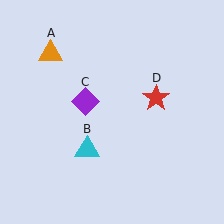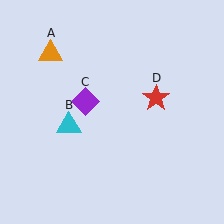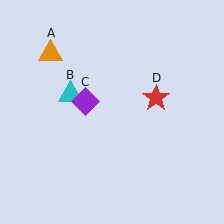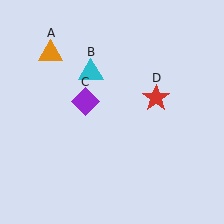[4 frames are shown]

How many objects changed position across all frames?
1 object changed position: cyan triangle (object B).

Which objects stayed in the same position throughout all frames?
Orange triangle (object A) and purple diamond (object C) and red star (object D) remained stationary.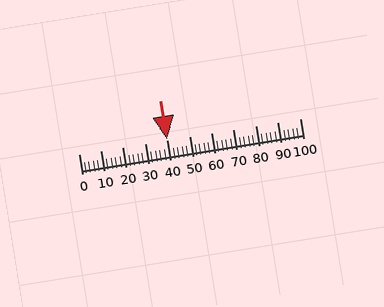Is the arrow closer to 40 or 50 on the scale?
The arrow is closer to 40.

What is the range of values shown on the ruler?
The ruler shows values from 0 to 100.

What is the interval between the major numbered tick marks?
The major tick marks are spaced 10 units apart.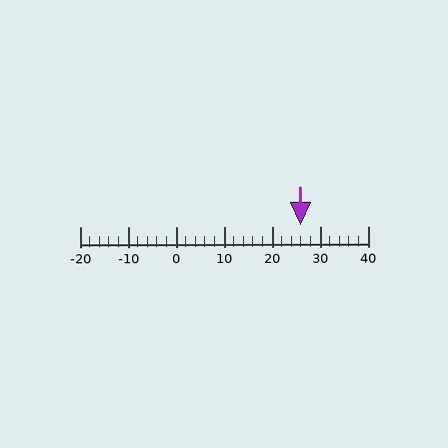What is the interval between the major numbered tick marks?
The major tick marks are spaced 10 units apart.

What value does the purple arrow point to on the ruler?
The purple arrow points to approximately 26.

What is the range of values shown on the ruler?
The ruler shows values from -20 to 40.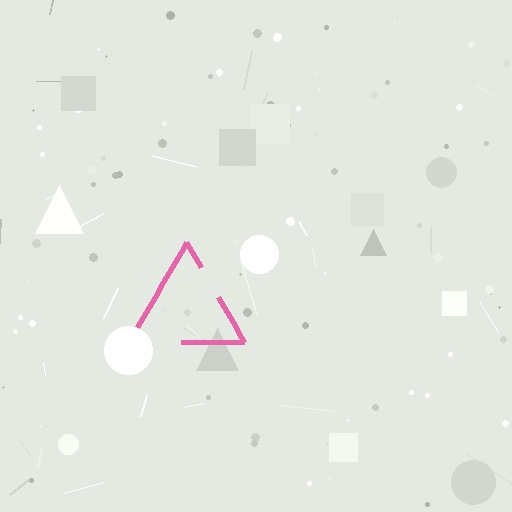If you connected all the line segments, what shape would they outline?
They would outline a triangle.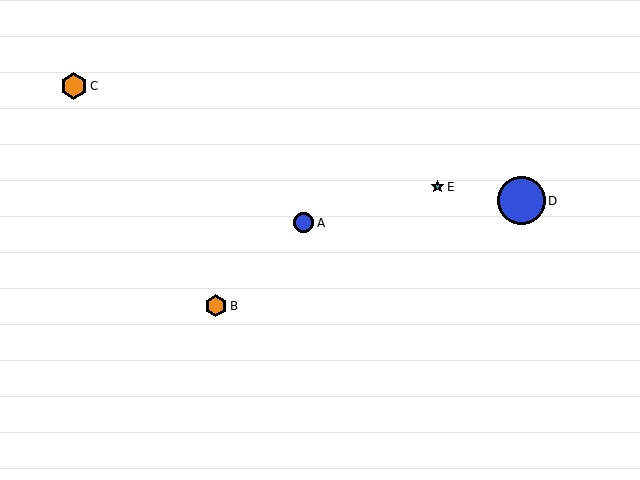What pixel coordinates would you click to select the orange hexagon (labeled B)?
Click at (216, 306) to select the orange hexagon B.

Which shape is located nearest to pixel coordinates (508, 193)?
The blue circle (labeled D) at (521, 201) is nearest to that location.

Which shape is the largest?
The blue circle (labeled D) is the largest.